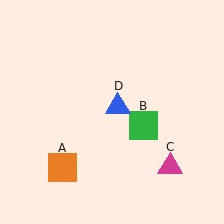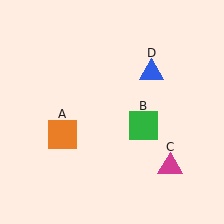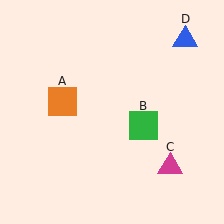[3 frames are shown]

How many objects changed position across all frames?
2 objects changed position: orange square (object A), blue triangle (object D).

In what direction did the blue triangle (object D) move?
The blue triangle (object D) moved up and to the right.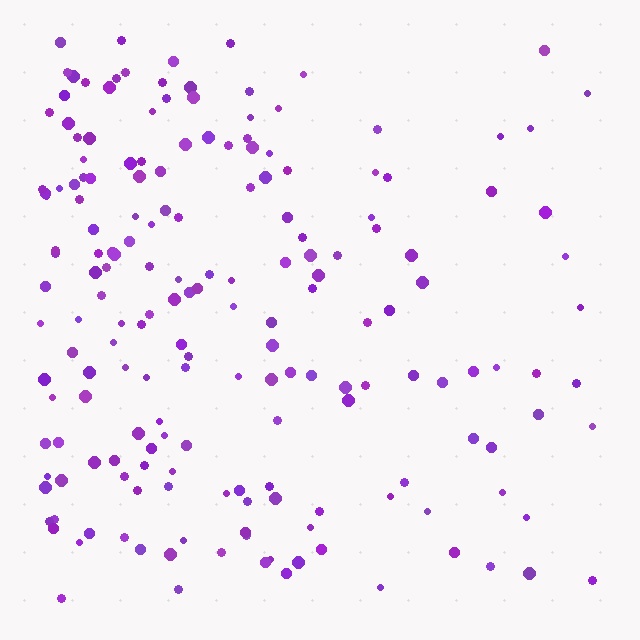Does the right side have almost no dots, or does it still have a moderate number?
Still a moderate number, just noticeably fewer than the left.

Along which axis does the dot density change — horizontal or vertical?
Horizontal.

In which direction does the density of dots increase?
From right to left, with the left side densest.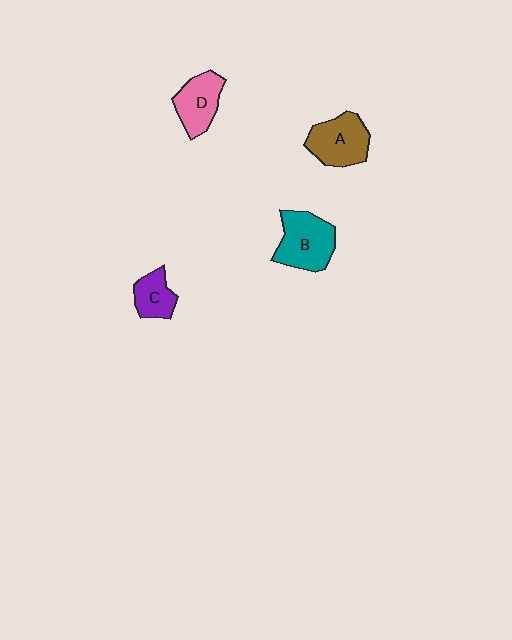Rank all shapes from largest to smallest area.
From largest to smallest: B (teal), A (brown), D (pink), C (purple).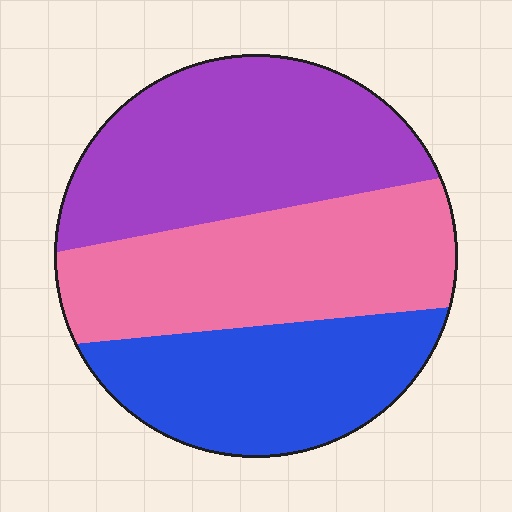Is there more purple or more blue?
Purple.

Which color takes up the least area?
Blue, at roughly 30%.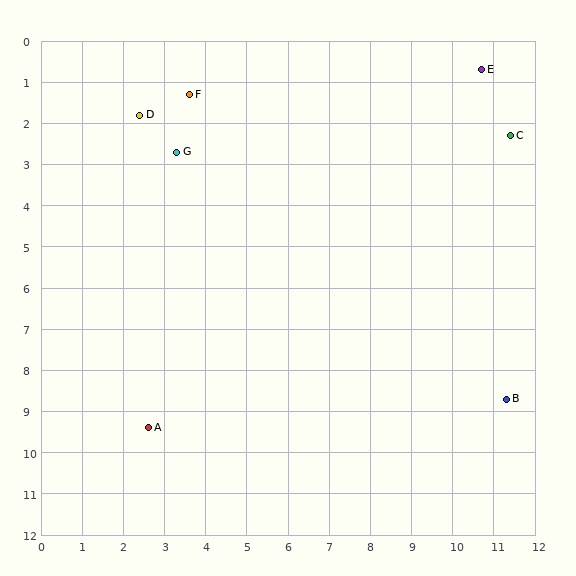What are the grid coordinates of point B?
Point B is at approximately (11.3, 8.7).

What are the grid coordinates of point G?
Point G is at approximately (3.3, 2.7).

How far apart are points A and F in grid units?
Points A and F are about 8.2 grid units apart.